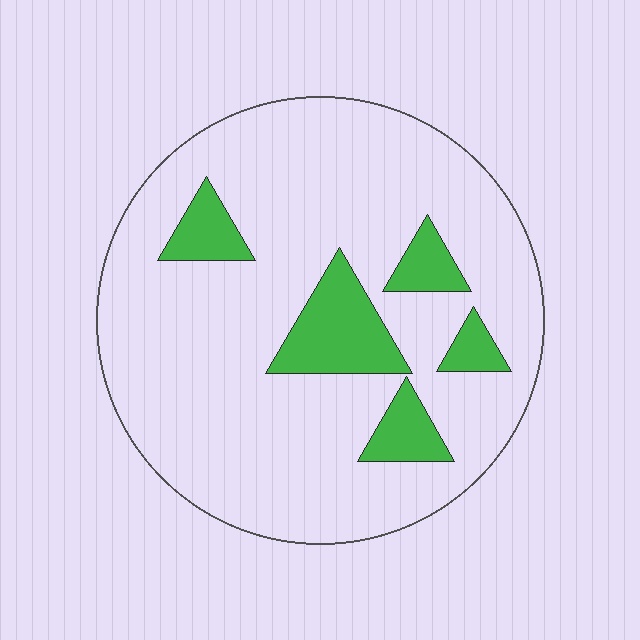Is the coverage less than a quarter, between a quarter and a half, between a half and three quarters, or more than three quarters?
Less than a quarter.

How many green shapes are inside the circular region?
5.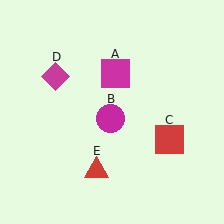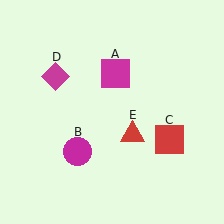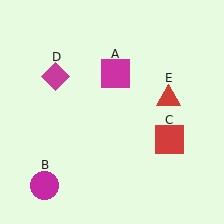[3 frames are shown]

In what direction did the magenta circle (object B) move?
The magenta circle (object B) moved down and to the left.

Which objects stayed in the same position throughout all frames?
Magenta square (object A) and red square (object C) and magenta diamond (object D) remained stationary.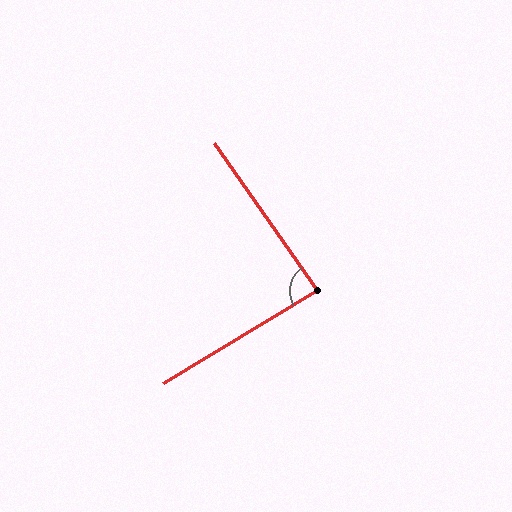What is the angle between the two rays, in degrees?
Approximately 86 degrees.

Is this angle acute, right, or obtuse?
It is approximately a right angle.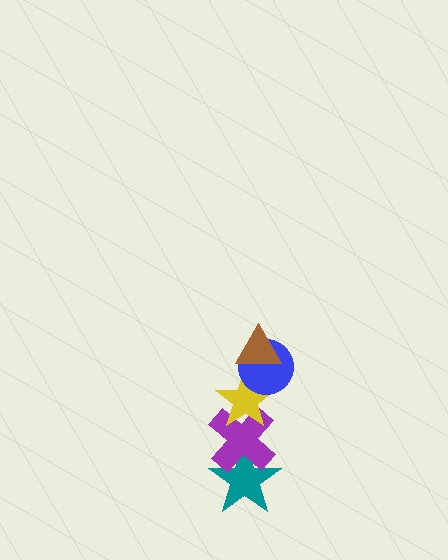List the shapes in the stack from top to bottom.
From top to bottom: the brown triangle, the blue circle, the yellow star, the purple cross, the teal star.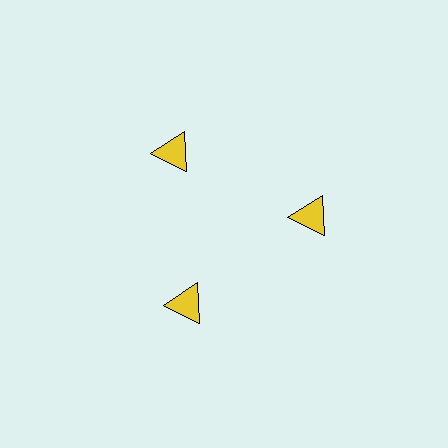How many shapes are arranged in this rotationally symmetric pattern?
There are 3 shapes, arranged in 3 groups of 1.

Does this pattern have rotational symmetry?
Yes, this pattern has 3-fold rotational symmetry. It looks the same after rotating 120 degrees around the center.